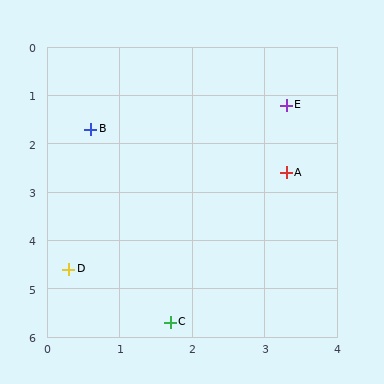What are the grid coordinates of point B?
Point B is at approximately (0.6, 1.7).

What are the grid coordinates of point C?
Point C is at approximately (1.7, 5.7).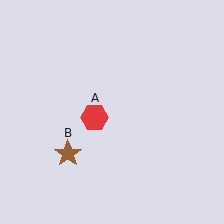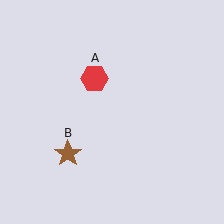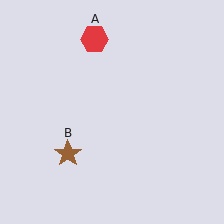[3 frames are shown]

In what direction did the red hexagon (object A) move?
The red hexagon (object A) moved up.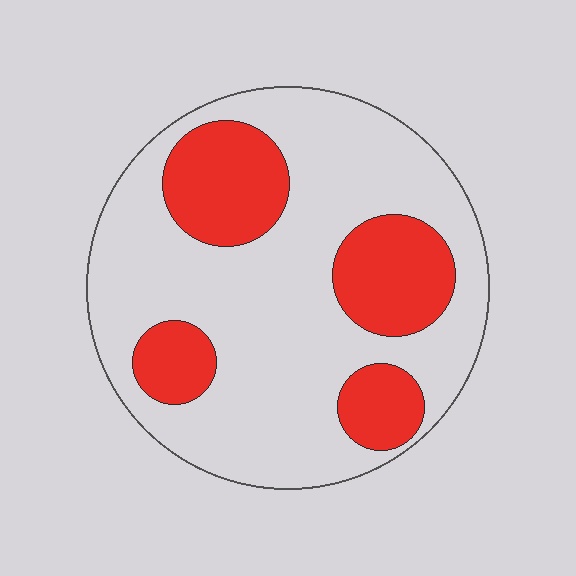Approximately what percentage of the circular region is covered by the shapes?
Approximately 30%.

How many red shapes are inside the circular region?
4.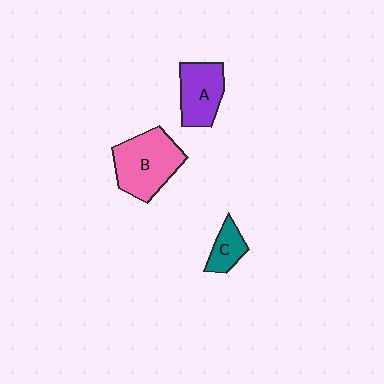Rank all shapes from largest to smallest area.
From largest to smallest: B (pink), A (purple), C (teal).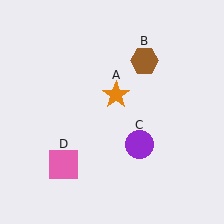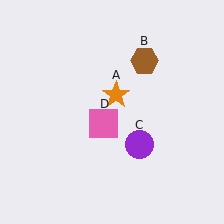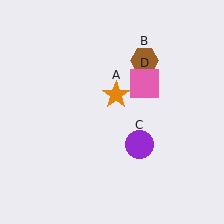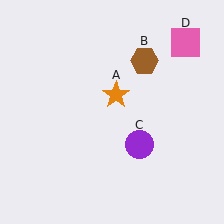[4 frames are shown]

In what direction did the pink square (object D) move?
The pink square (object D) moved up and to the right.